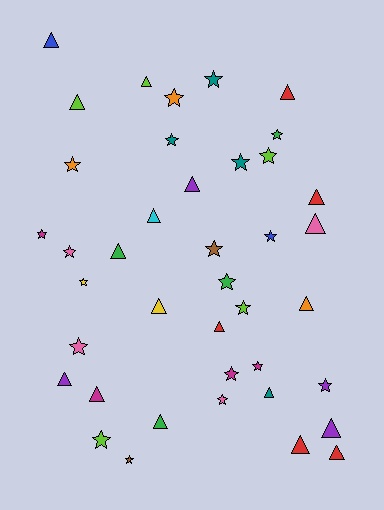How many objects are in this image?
There are 40 objects.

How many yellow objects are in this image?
There are 2 yellow objects.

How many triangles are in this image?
There are 19 triangles.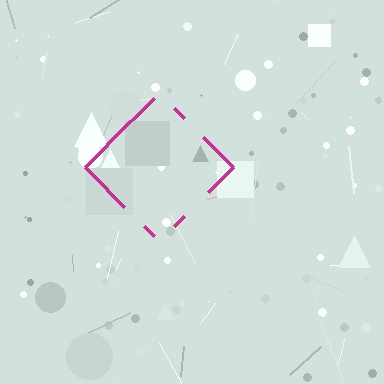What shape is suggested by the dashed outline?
The dashed outline suggests a diamond.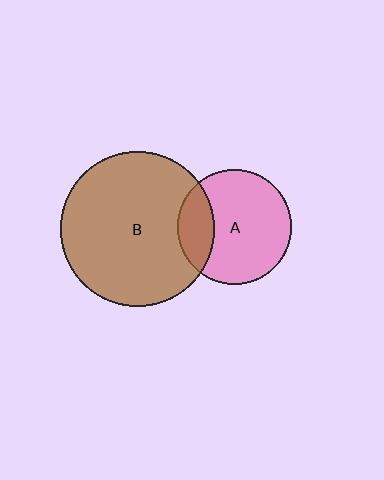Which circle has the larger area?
Circle B (brown).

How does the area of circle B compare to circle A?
Approximately 1.8 times.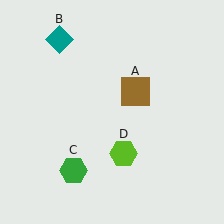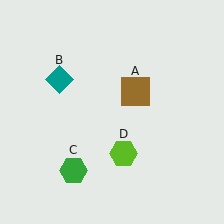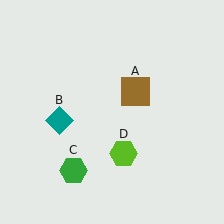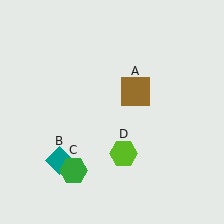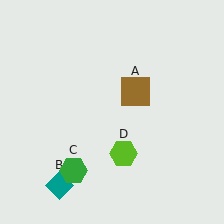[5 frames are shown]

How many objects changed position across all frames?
1 object changed position: teal diamond (object B).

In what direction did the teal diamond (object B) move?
The teal diamond (object B) moved down.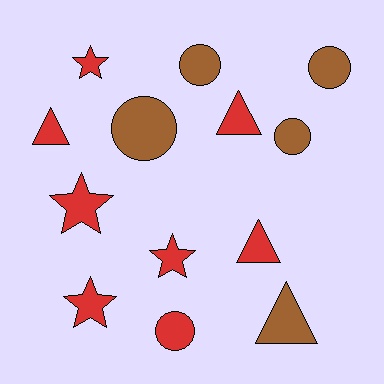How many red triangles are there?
There are 3 red triangles.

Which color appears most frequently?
Red, with 8 objects.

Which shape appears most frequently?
Circle, with 5 objects.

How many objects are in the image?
There are 13 objects.